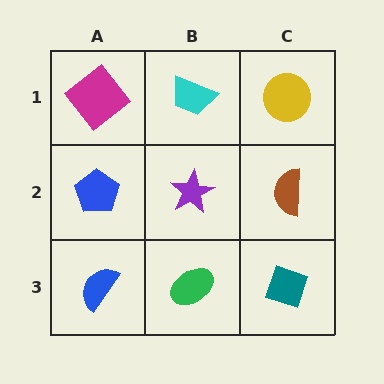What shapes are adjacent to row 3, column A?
A blue pentagon (row 2, column A), a green ellipse (row 3, column B).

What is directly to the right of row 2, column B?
A brown semicircle.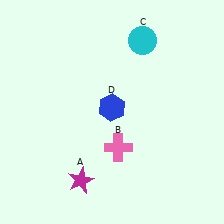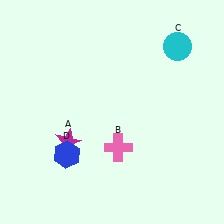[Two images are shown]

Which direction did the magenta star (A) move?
The magenta star (A) moved up.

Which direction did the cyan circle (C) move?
The cyan circle (C) moved right.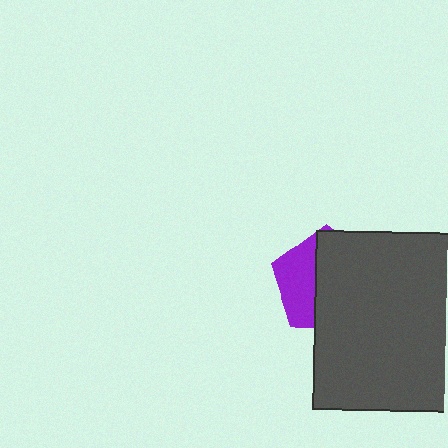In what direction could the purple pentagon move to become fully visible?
The purple pentagon could move left. That would shift it out from behind the dark gray rectangle entirely.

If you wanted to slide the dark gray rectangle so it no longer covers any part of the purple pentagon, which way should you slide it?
Slide it right — that is the most direct way to separate the two shapes.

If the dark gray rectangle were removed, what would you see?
You would see the complete purple pentagon.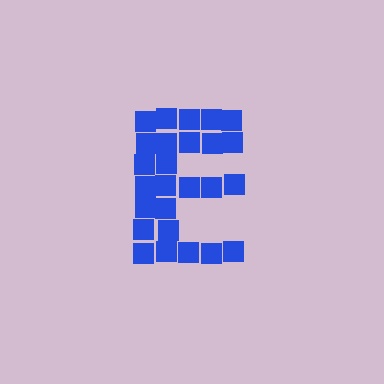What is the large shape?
The large shape is the letter E.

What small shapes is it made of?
It is made of small squares.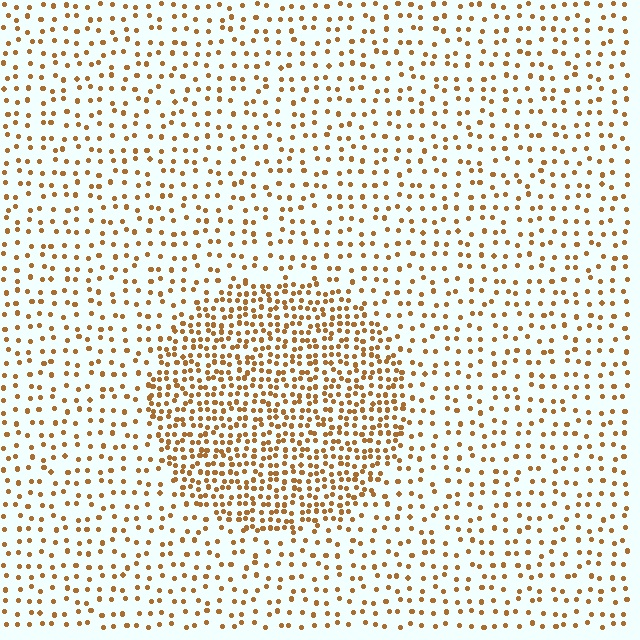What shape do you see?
I see a circle.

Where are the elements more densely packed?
The elements are more densely packed inside the circle boundary.